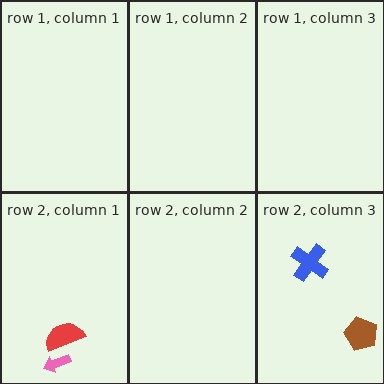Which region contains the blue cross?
The row 2, column 3 region.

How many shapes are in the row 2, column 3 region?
2.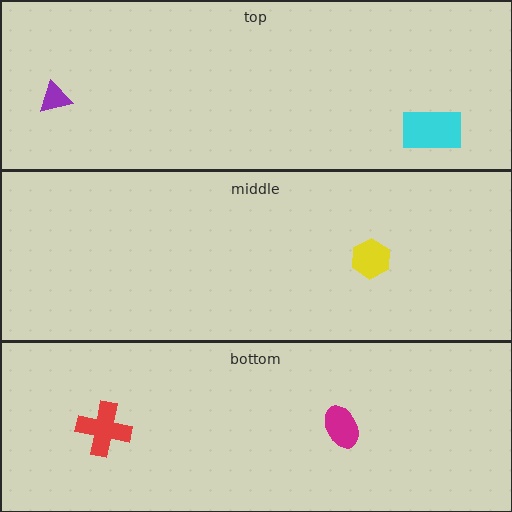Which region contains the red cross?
The bottom region.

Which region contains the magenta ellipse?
The bottom region.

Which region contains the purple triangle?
The top region.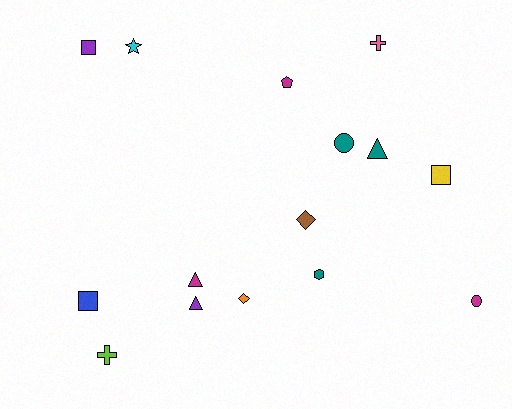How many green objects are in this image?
There are no green objects.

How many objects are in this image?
There are 15 objects.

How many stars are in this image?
There is 1 star.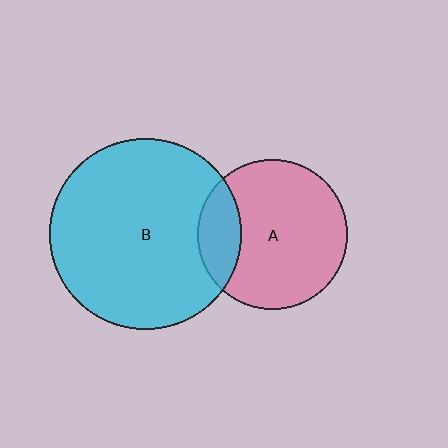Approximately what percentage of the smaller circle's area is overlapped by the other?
Approximately 20%.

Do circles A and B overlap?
Yes.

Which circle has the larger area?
Circle B (cyan).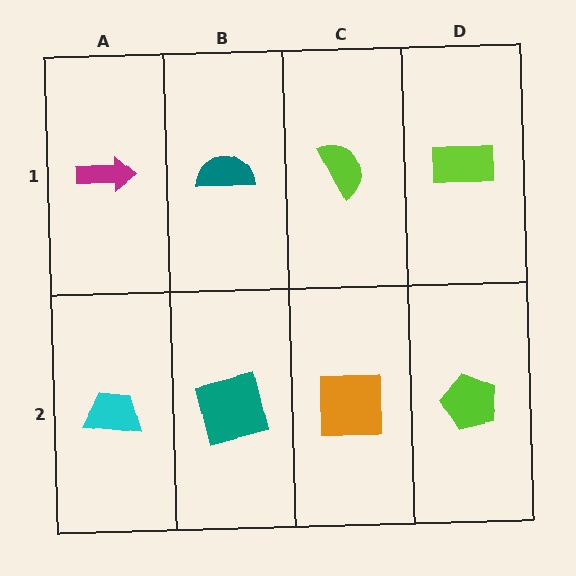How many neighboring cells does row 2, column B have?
3.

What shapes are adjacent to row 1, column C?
An orange square (row 2, column C), a teal semicircle (row 1, column B), a lime rectangle (row 1, column D).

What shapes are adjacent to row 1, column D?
A lime pentagon (row 2, column D), a lime semicircle (row 1, column C).